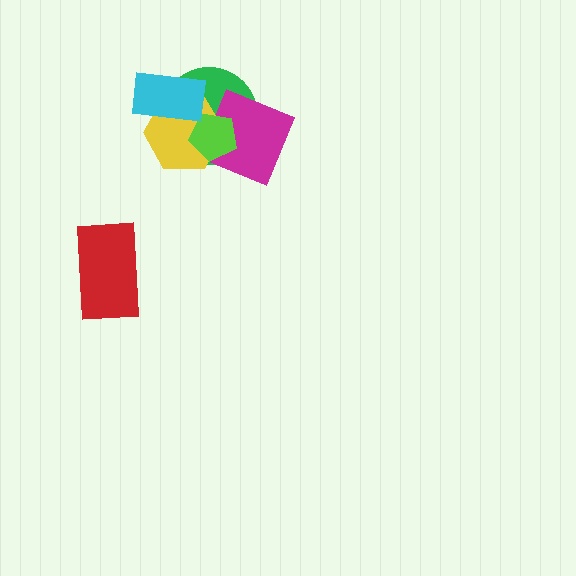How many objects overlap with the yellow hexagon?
4 objects overlap with the yellow hexagon.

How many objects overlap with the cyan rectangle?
2 objects overlap with the cyan rectangle.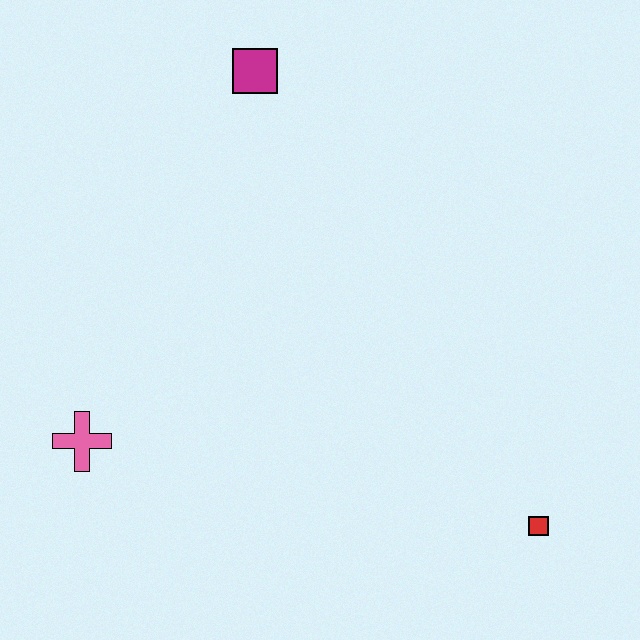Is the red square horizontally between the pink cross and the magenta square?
No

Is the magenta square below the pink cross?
No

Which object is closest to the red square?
The pink cross is closest to the red square.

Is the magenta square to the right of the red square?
No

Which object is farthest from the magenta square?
The red square is farthest from the magenta square.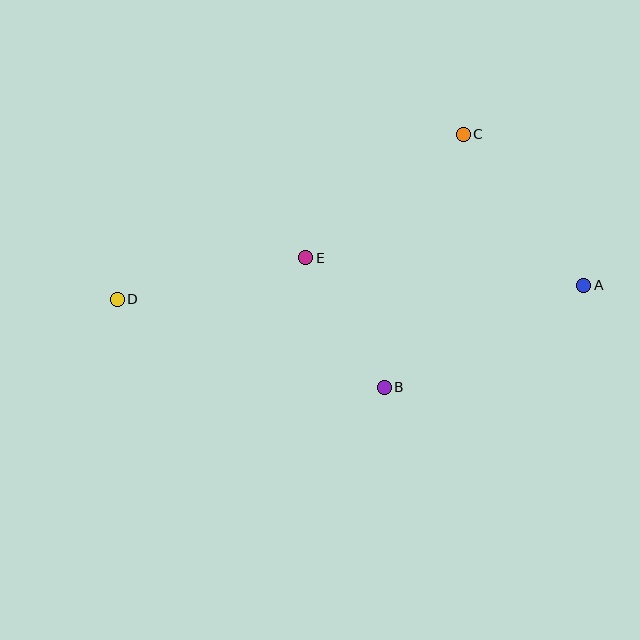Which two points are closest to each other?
Points B and E are closest to each other.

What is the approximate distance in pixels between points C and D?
The distance between C and D is approximately 383 pixels.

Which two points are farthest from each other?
Points A and D are farthest from each other.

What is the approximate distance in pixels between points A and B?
The distance between A and B is approximately 224 pixels.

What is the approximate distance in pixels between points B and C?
The distance between B and C is approximately 265 pixels.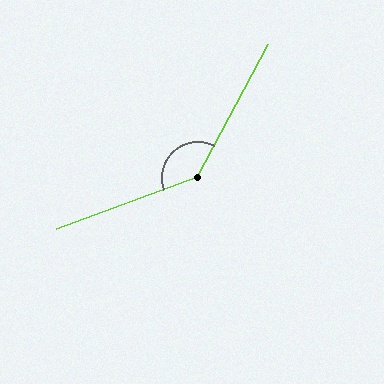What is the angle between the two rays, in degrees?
Approximately 138 degrees.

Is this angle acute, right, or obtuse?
It is obtuse.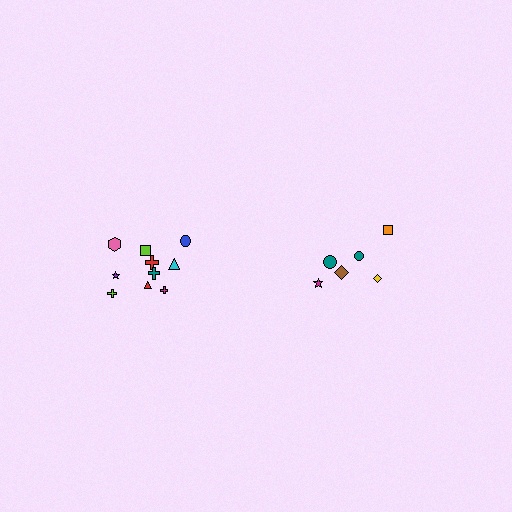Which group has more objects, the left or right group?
The left group.